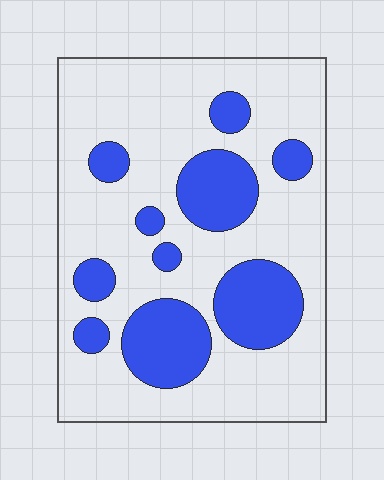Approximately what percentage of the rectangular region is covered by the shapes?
Approximately 25%.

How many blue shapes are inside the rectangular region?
10.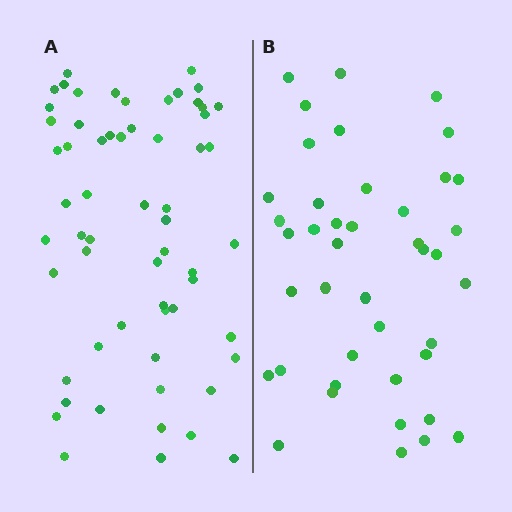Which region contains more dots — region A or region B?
Region A (the left region) has more dots.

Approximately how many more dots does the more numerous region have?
Region A has approximately 20 more dots than region B.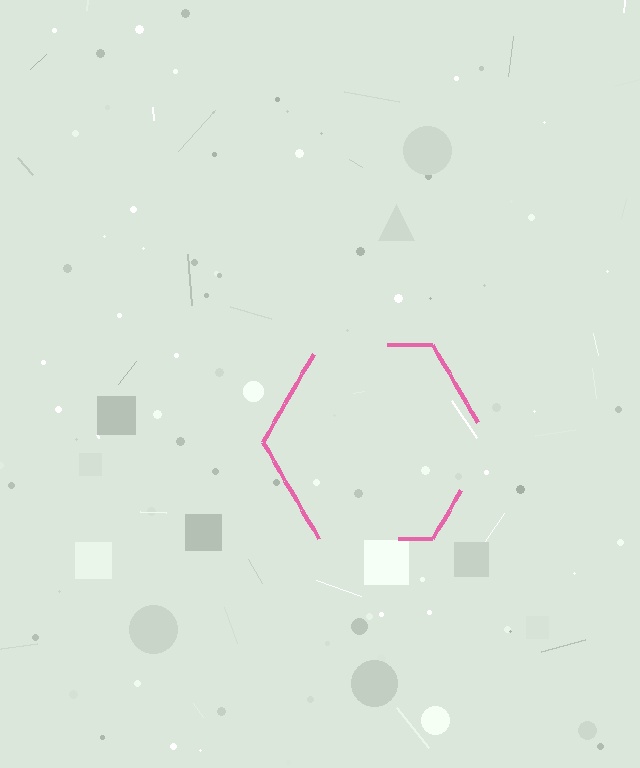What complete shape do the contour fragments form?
The contour fragments form a hexagon.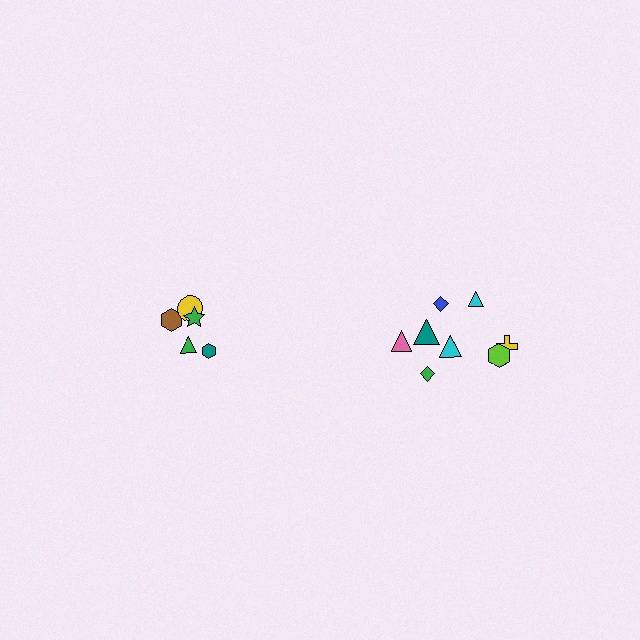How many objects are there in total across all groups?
There are 13 objects.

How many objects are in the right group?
There are 8 objects.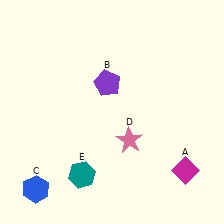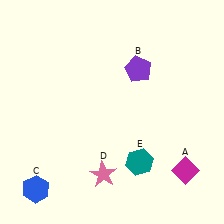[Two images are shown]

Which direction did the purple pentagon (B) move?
The purple pentagon (B) moved right.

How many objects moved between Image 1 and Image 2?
3 objects moved between the two images.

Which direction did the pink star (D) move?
The pink star (D) moved down.